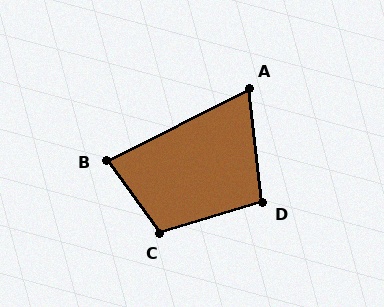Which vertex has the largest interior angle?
C, at approximately 110 degrees.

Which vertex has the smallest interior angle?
A, at approximately 70 degrees.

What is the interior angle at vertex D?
Approximately 100 degrees (obtuse).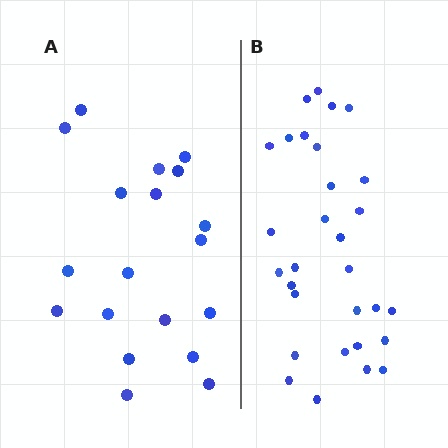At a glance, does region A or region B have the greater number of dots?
Region B (the right region) has more dots.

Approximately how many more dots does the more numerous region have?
Region B has roughly 12 or so more dots than region A.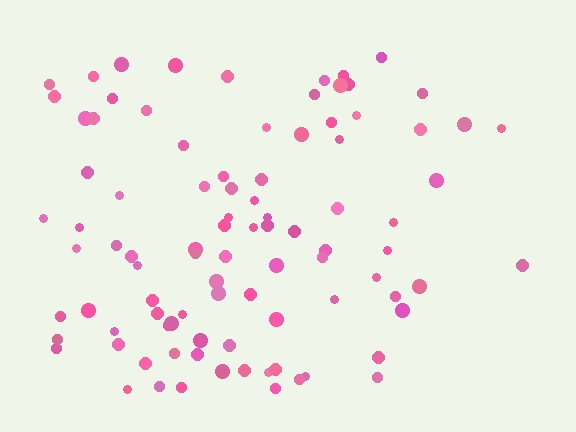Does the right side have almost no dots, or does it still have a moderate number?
Still a moderate number, just noticeably fewer than the left.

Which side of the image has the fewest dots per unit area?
The right.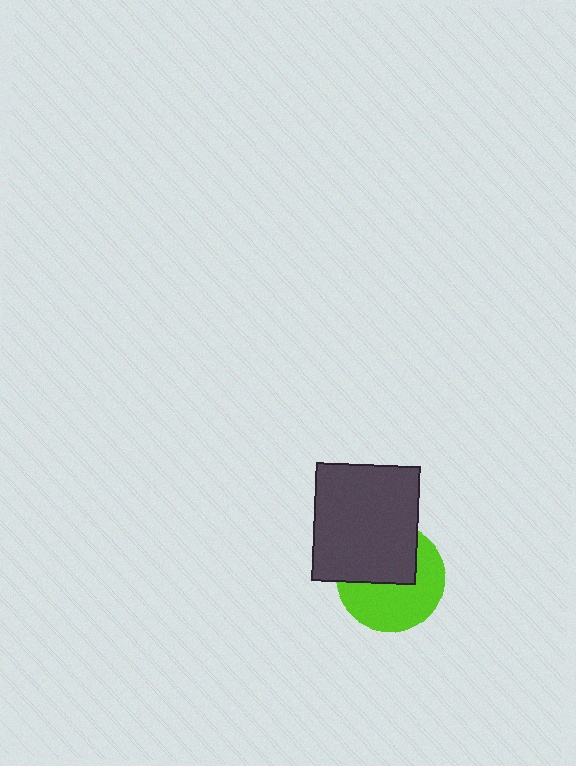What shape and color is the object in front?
The object in front is a dark gray rectangle.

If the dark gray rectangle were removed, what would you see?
You would see the complete lime circle.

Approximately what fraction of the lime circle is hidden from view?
Roughly 44% of the lime circle is hidden behind the dark gray rectangle.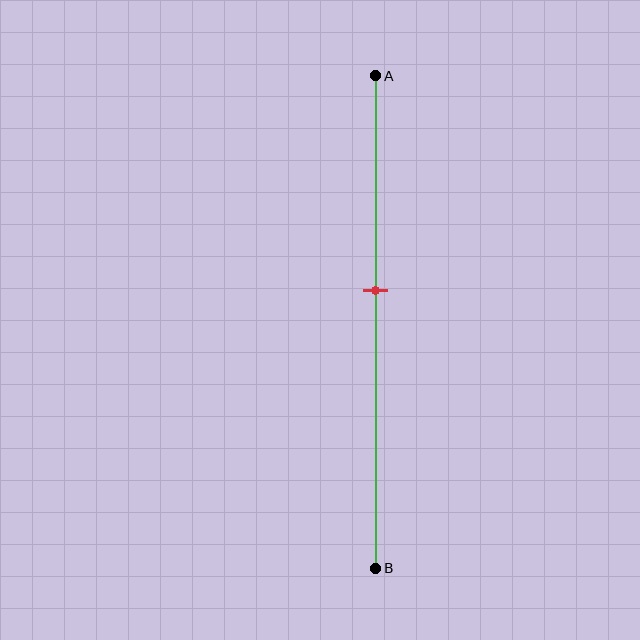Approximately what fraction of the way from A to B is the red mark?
The red mark is approximately 45% of the way from A to B.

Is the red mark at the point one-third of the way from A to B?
No, the mark is at about 45% from A, not at the 33% one-third point.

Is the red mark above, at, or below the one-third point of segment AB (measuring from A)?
The red mark is below the one-third point of segment AB.